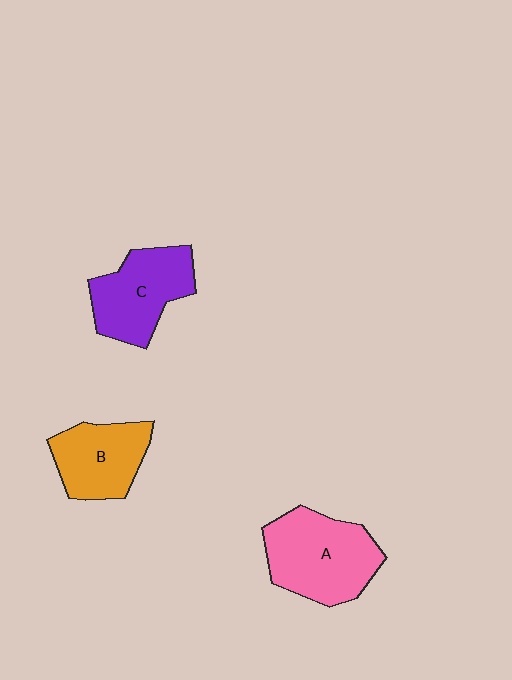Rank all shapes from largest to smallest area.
From largest to smallest: A (pink), C (purple), B (orange).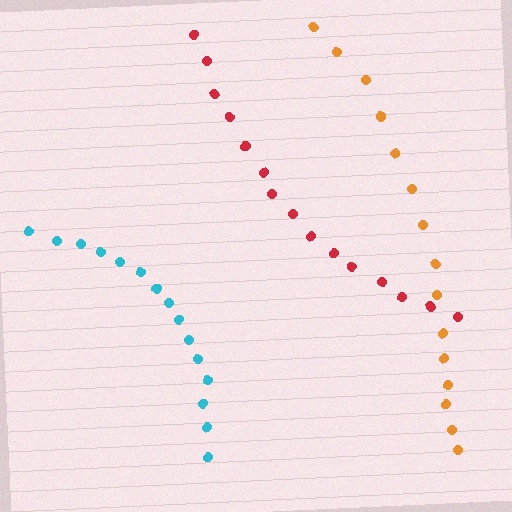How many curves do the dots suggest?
There are 3 distinct paths.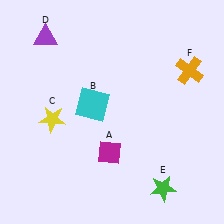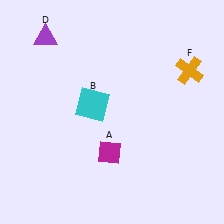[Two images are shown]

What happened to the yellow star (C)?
The yellow star (C) was removed in Image 2. It was in the bottom-left area of Image 1.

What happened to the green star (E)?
The green star (E) was removed in Image 2. It was in the bottom-right area of Image 1.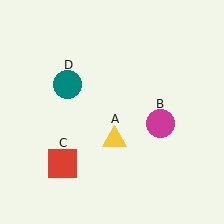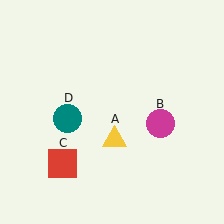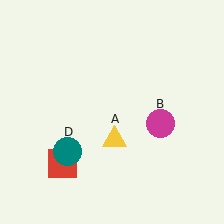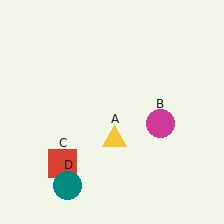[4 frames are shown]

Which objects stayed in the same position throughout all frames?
Yellow triangle (object A) and magenta circle (object B) and red square (object C) remained stationary.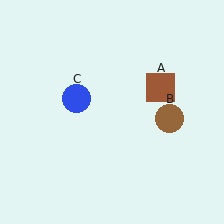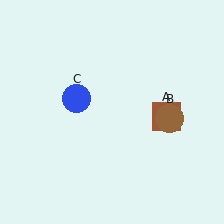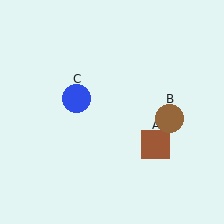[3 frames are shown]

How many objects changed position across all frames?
1 object changed position: brown square (object A).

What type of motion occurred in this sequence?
The brown square (object A) rotated clockwise around the center of the scene.